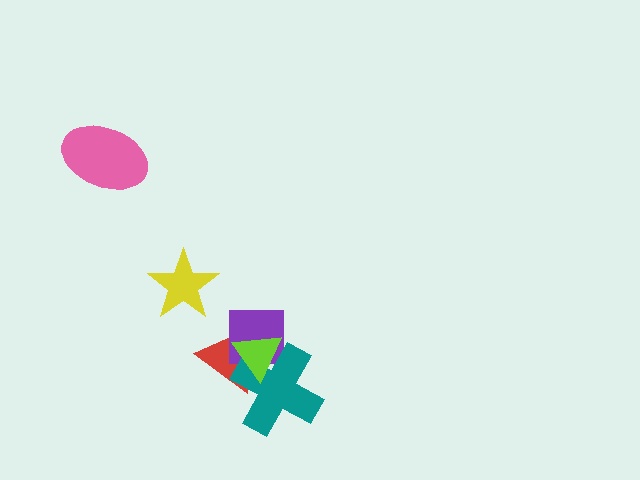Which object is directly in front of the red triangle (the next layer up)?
The purple square is directly in front of the red triangle.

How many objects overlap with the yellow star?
0 objects overlap with the yellow star.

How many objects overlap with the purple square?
3 objects overlap with the purple square.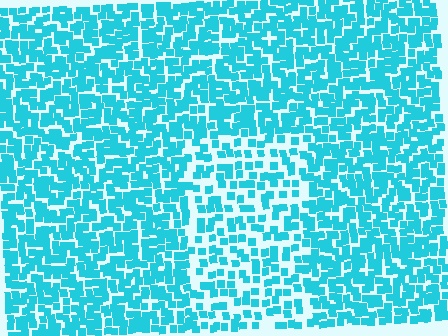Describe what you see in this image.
The image contains small cyan elements arranged at two different densities. A rectangle-shaped region is visible where the elements are less densely packed than the surrounding area.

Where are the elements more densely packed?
The elements are more densely packed outside the rectangle boundary.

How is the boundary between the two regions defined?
The boundary is defined by a change in element density (approximately 1.8x ratio). All elements are the same color, size, and shape.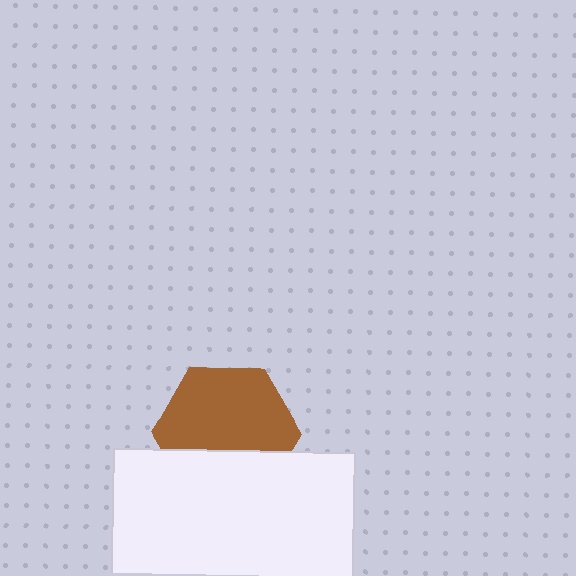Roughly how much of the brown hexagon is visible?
Most of it is visible (roughly 66%).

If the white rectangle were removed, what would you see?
You would see the complete brown hexagon.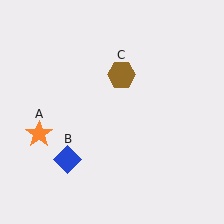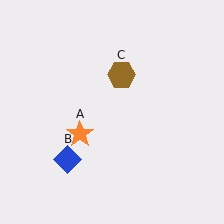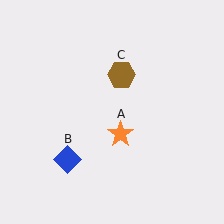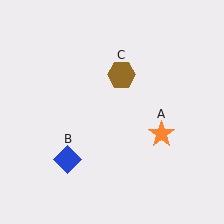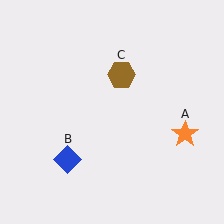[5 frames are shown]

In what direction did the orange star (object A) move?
The orange star (object A) moved right.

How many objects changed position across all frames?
1 object changed position: orange star (object A).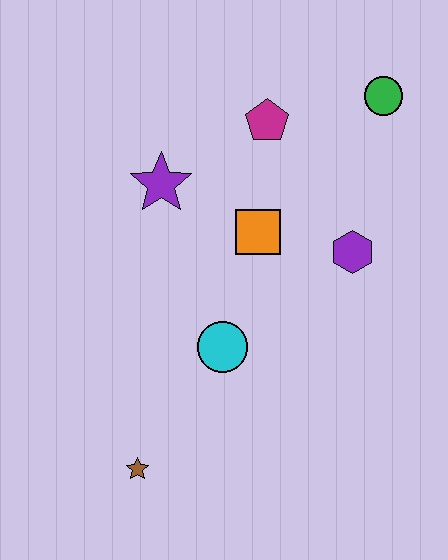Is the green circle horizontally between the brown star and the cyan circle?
No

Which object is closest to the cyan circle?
The orange square is closest to the cyan circle.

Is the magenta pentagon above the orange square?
Yes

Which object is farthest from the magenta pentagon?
The brown star is farthest from the magenta pentagon.